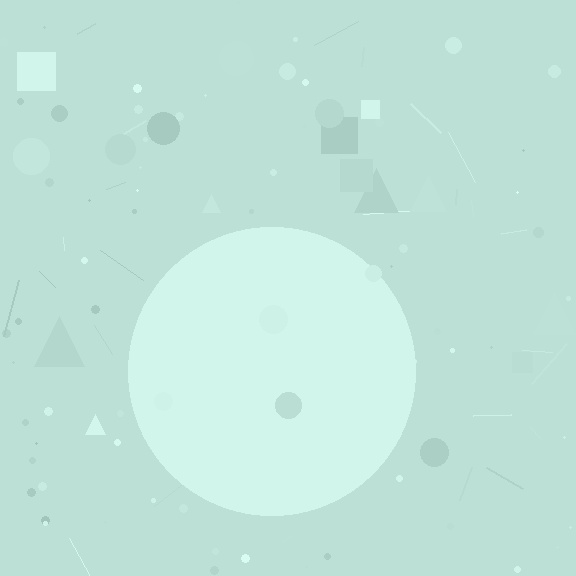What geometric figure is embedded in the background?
A circle is embedded in the background.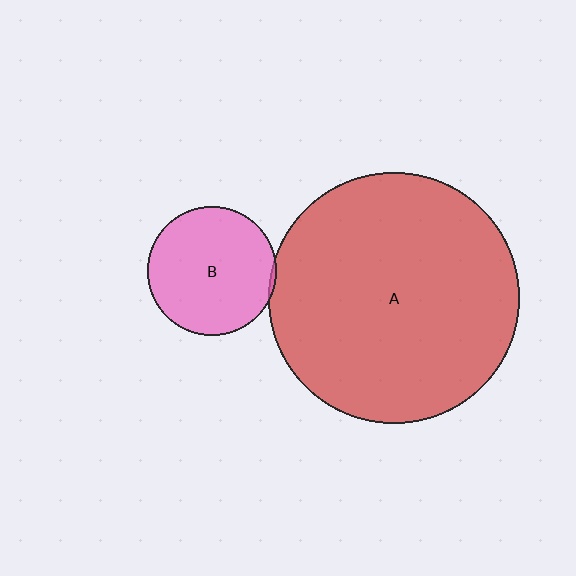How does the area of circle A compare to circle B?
Approximately 3.8 times.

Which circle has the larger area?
Circle A (red).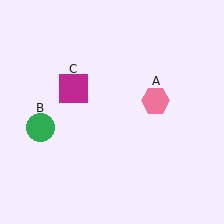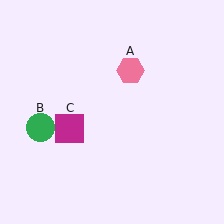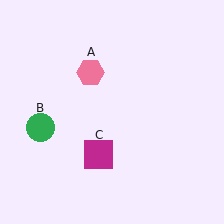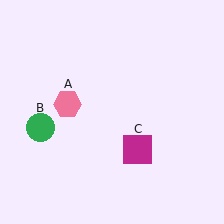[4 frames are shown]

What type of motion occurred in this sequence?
The pink hexagon (object A), magenta square (object C) rotated counterclockwise around the center of the scene.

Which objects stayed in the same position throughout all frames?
Green circle (object B) remained stationary.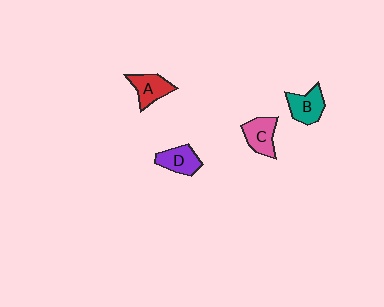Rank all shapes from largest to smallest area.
From largest to smallest: C (pink), B (teal), A (red), D (purple).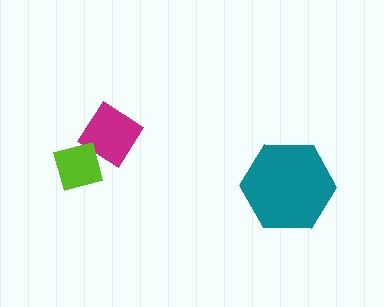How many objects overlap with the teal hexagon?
0 objects overlap with the teal hexagon.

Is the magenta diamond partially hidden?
Yes, it is partially covered by another shape.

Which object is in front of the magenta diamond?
The lime square is in front of the magenta diamond.